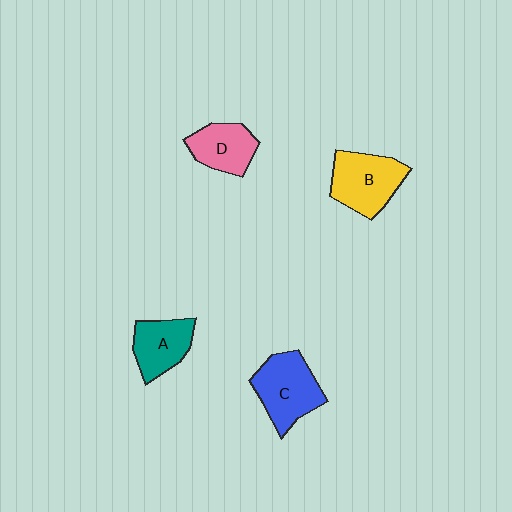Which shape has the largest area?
Shape C (blue).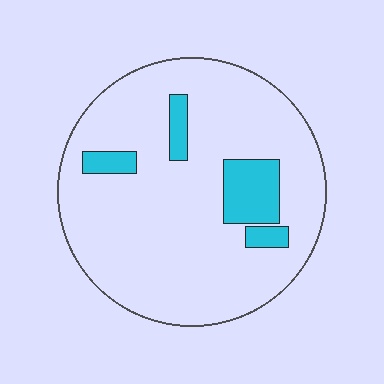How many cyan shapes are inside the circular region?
4.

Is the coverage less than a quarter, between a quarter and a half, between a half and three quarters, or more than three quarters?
Less than a quarter.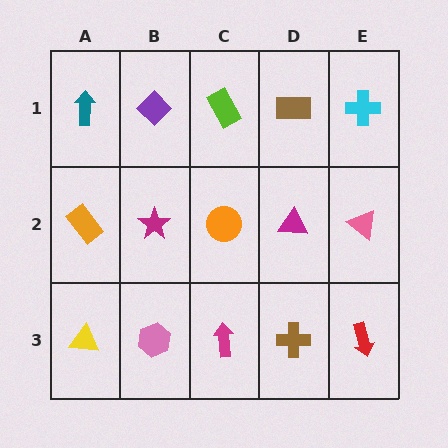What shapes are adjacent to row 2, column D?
A brown rectangle (row 1, column D), a brown cross (row 3, column D), an orange circle (row 2, column C), a pink triangle (row 2, column E).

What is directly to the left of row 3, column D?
A magenta arrow.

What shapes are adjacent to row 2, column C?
A lime rectangle (row 1, column C), a magenta arrow (row 3, column C), a magenta star (row 2, column B), a magenta triangle (row 2, column D).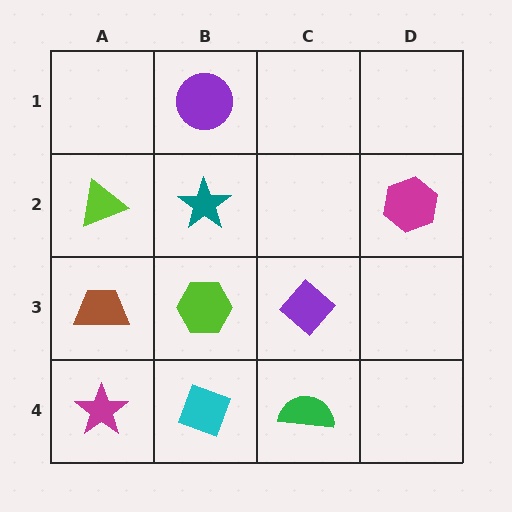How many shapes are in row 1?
1 shape.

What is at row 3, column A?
A brown trapezoid.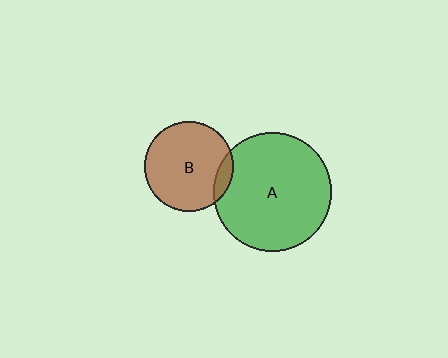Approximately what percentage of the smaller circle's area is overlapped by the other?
Approximately 10%.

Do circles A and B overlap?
Yes.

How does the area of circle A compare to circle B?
Approximately 1.7 times.